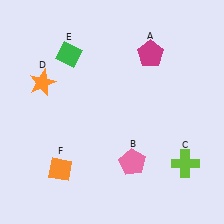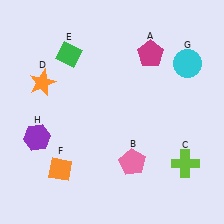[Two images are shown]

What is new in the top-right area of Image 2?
A cyan circle (G) was added in the top-right area of Image 2.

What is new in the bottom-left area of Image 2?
A purple hexagon (H) was added in the bottom-left area of Image 2.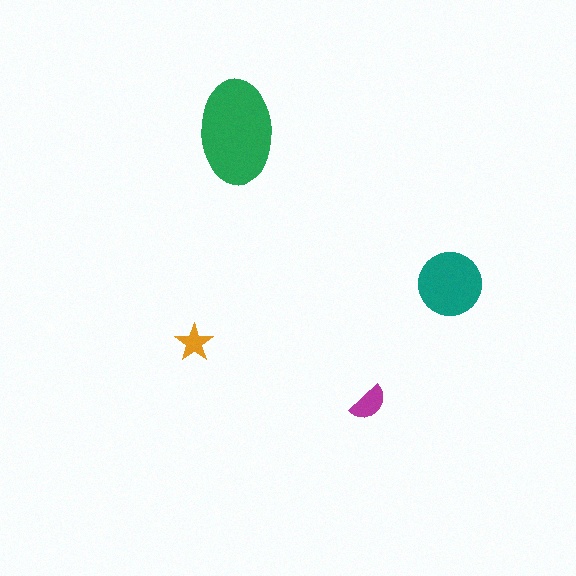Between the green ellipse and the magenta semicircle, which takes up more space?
The green ellipse.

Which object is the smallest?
The orange star.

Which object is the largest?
The green ellipse.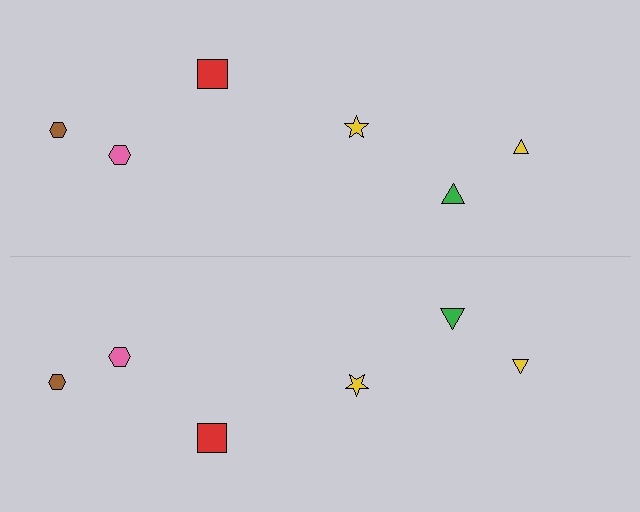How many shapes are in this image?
There are 12 shapes in this image.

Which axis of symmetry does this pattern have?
The pattern has a horizontal axis of symmetry running through the center of the image.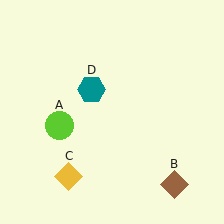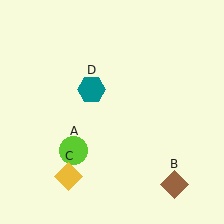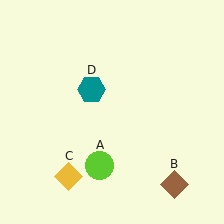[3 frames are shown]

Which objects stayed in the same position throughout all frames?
Brown diamond (object B) and yellow diamond (object C) and teal hexagon (object D) remained stationary.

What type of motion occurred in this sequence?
The lime circle (object A) rotated counterclockwise around the center of the scene.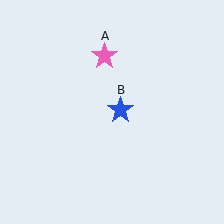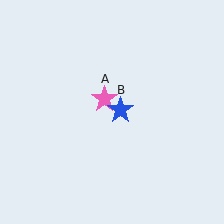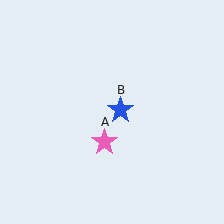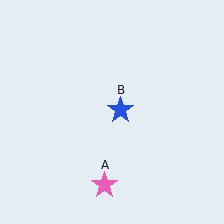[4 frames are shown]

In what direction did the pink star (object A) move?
The pink star (object A) moved down.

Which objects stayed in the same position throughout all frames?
Blue star (object B) remained stationary.